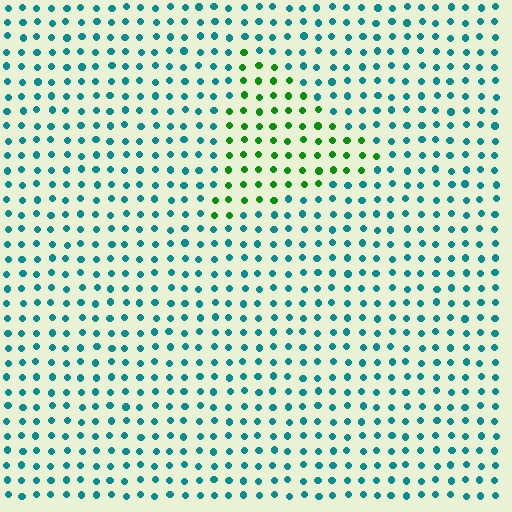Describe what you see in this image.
The image is filled with small teal elements in a uniform arrangement. A triangle-shaped region is visible where the elements are tinted to a slightly different hue, forming a subtle color boundary.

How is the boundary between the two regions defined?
The boundary is defined purely by a slight shift in hue (about 59 degrees). Spacing, size, and orientation are identical on both sides.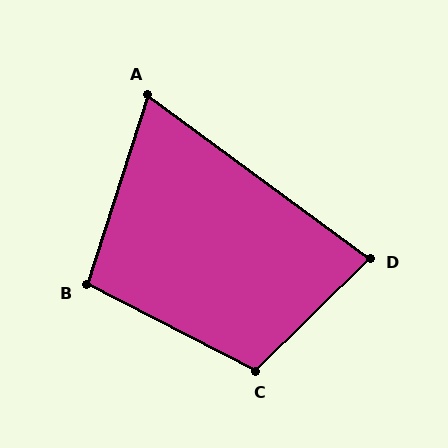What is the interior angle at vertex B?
Approximately 99 degrees (obtuse).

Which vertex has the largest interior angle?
C, at approximately 108 degrees.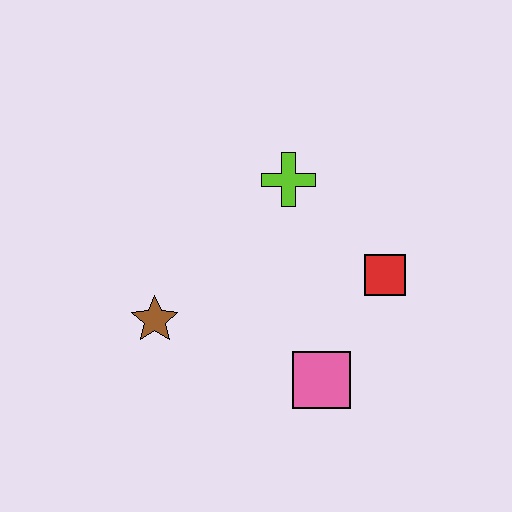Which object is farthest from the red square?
The brown star is farthest from the red square.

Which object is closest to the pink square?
The red square is closest to the pink square.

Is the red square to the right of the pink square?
Yes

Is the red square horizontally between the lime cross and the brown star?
No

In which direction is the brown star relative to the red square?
The brown star is to the left of the red square.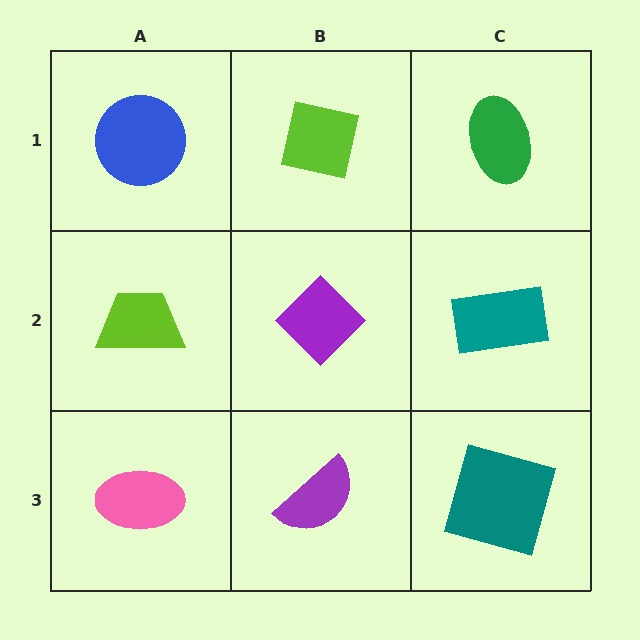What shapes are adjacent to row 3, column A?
A lime trapezoid (row 2, column A), a purple semicircle (row 3, column B).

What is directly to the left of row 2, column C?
A purple diamond.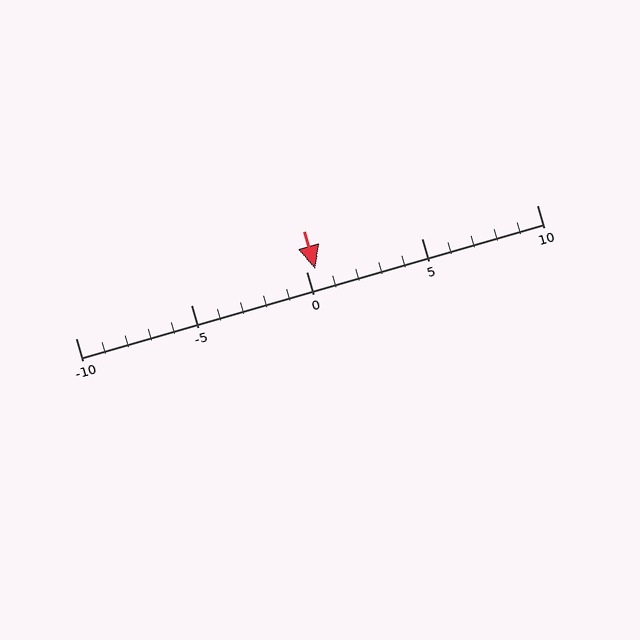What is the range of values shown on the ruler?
The ruler shows values from -10 to 10.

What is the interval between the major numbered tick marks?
The major tick marks are spaced 5 units apart.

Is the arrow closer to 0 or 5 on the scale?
The arrow is closer to 0.